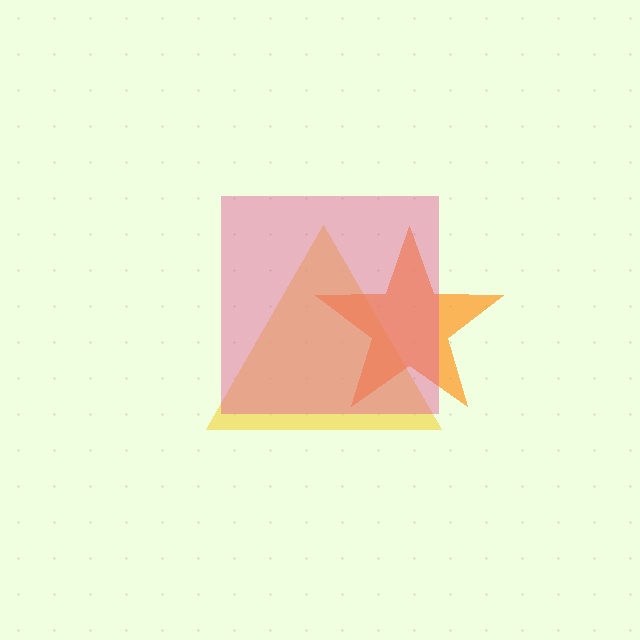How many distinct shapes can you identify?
There are 3 distinct shapes: a yellow triangle, an orange star, a pink square.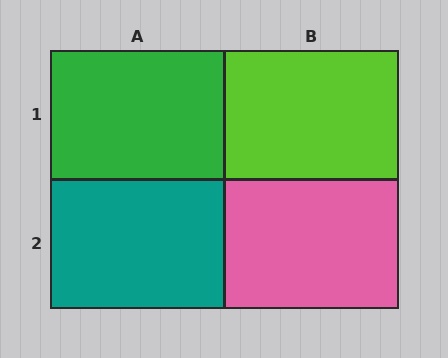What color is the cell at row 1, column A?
Green.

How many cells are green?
1 cell is green.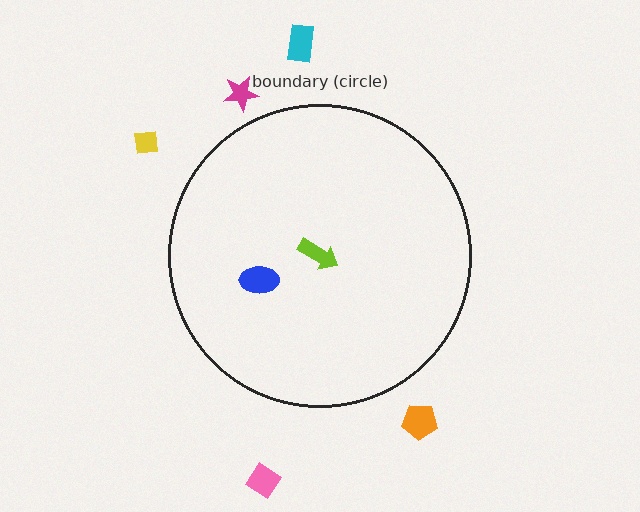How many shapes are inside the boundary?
2 inside, 5 outside.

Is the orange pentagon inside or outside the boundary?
Outside.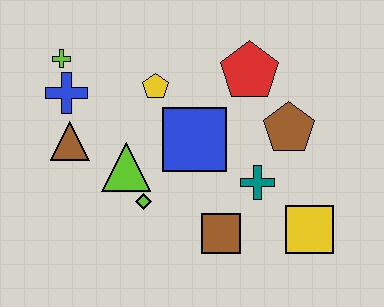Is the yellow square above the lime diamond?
No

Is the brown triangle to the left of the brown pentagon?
Yes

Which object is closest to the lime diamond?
The lime triangle is closest to the lime diamond.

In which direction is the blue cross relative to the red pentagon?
The blue cross is to the left of the red pentagon.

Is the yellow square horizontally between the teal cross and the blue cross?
No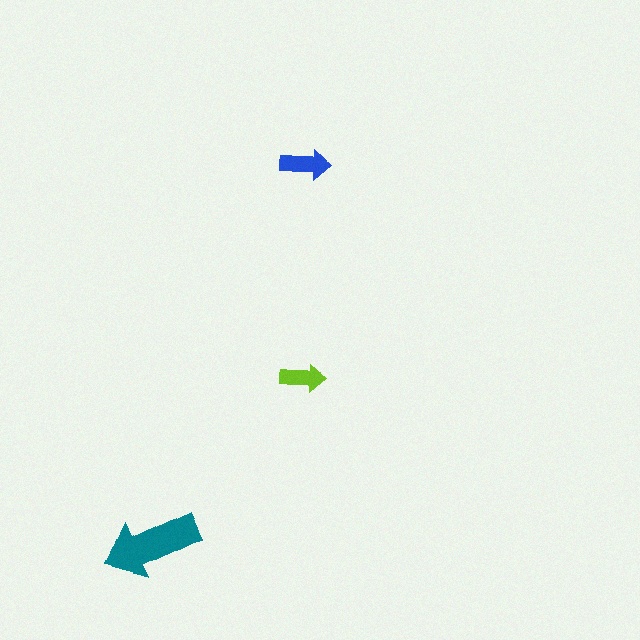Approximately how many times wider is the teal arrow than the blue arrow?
About 2 times wider.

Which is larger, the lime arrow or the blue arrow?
The blue one.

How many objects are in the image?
There are 3 objects in the image.